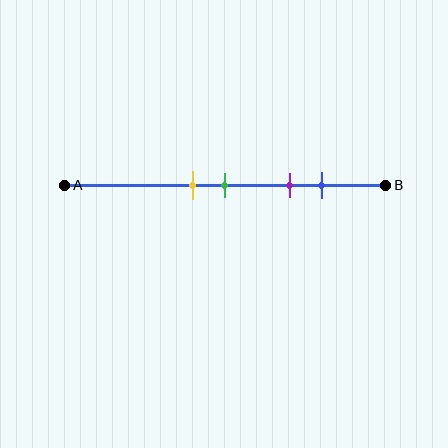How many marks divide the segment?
There are 4 marks dividing the segment.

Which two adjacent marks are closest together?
The yellow and green marks are the closest adjacent pair.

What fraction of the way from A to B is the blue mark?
The blue mark is approximately 80% (0.8) of the way from A to B.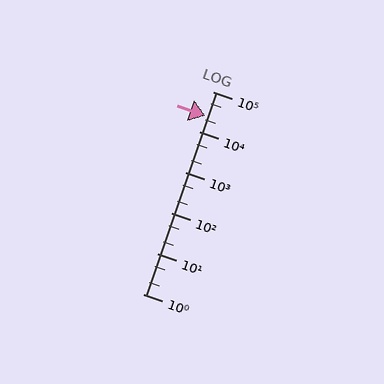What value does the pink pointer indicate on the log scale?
The pointer indicates approximately 26000.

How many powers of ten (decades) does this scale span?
The scale spans 5 decades, from 1 to 100000.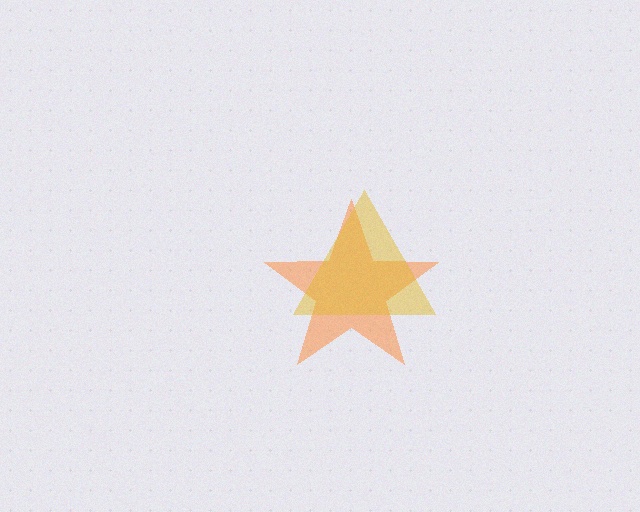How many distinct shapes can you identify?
There are 2 distinct shapes: an orange star, a yellow triangle.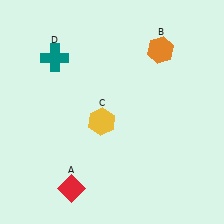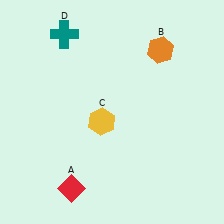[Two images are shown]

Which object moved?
The teal cross (D) moved up.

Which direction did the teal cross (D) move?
The teal cross (D) moved up.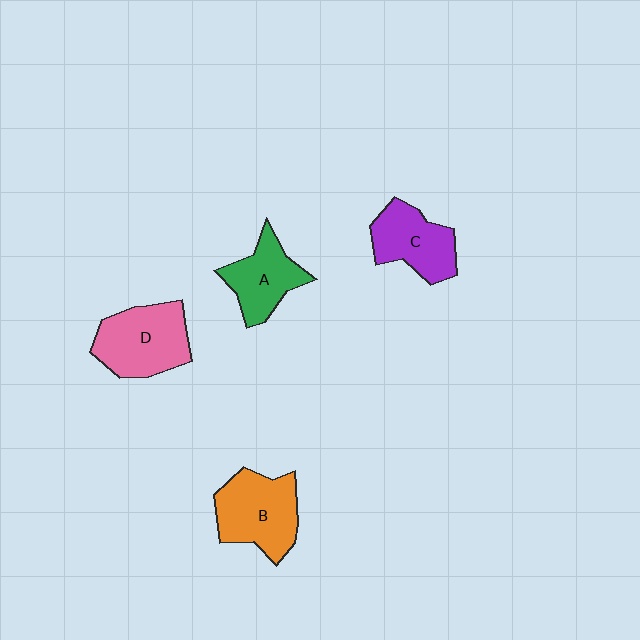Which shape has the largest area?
Shape B (orange).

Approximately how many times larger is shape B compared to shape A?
Approximately 1.3 times.